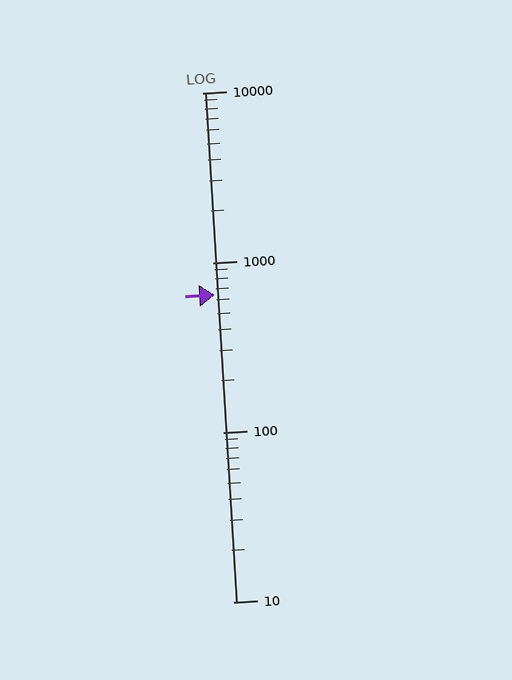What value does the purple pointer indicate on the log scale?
The pointer indicates approximately 640.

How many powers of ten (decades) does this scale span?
The scale spans 3 decades, from 10 to 10000.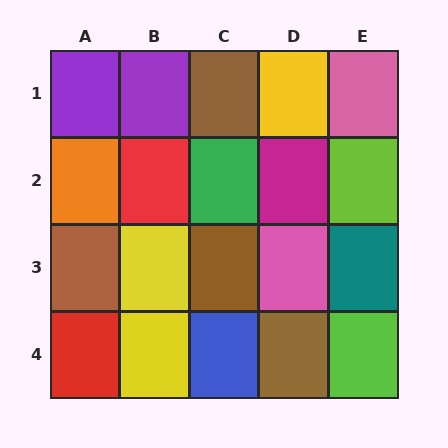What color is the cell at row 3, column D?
Pink.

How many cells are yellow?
3 cells are yellow.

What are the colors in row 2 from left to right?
Orange, red, green, magenta, lime.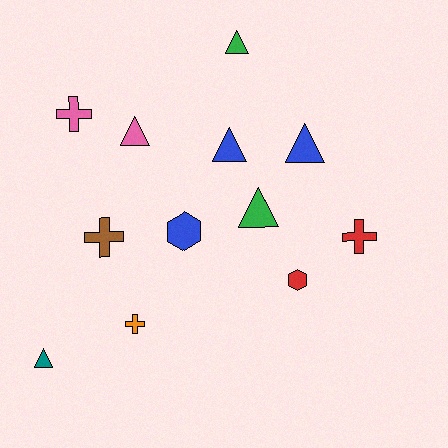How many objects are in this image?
There are 12 objects.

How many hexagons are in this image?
There are 2 hexagons.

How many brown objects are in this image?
There is 1 brown object.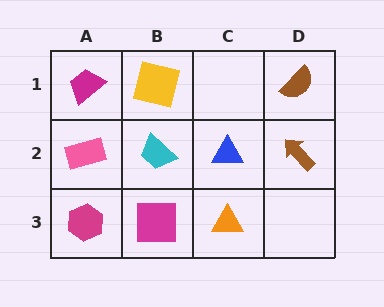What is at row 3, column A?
A magenta hexagon.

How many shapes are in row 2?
4 shapes.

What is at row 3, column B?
A magenta square.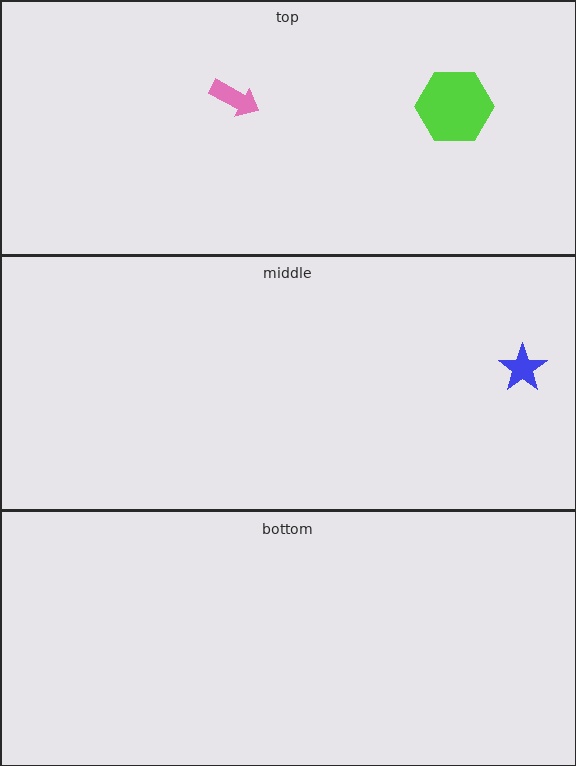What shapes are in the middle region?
The blue star.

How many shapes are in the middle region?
1.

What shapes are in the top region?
The pink arrow, the lime hexagon.